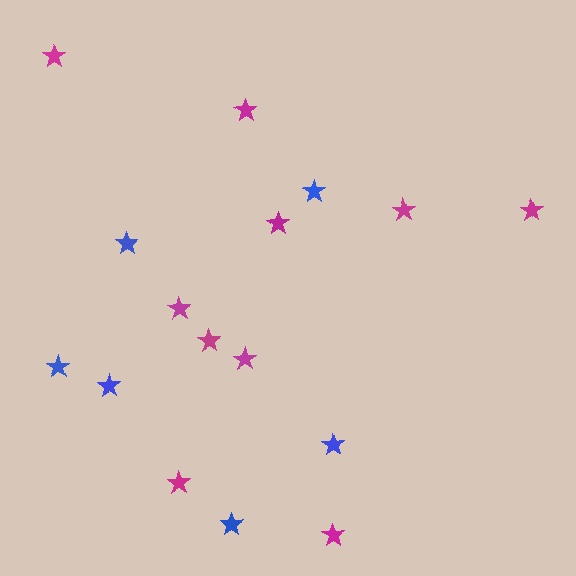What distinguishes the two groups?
There are 2 groups: one group of blue stars (6) and one group of magenta stars (10).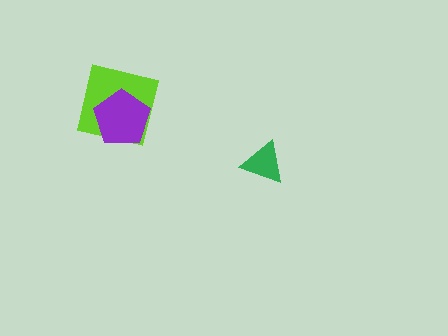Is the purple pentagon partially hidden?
No, no other shape covers it.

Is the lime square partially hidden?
Yes, it is partially covered by another shape.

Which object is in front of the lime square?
The purple pentagon is in front of the lime square.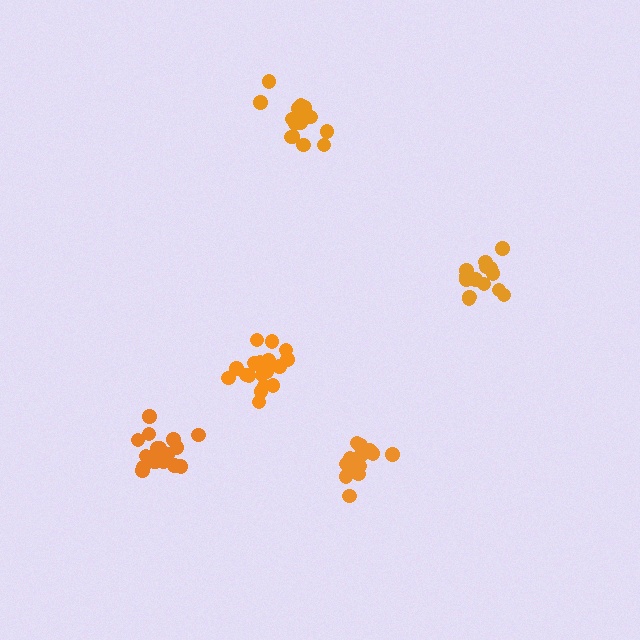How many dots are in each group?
Group 1: 15 dots, Group 2: 20 dots, Group 3: 17 dots, Group 4: 19 dots, Group 5: 14 dots (85 total).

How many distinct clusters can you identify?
There are 5 distinct clusters.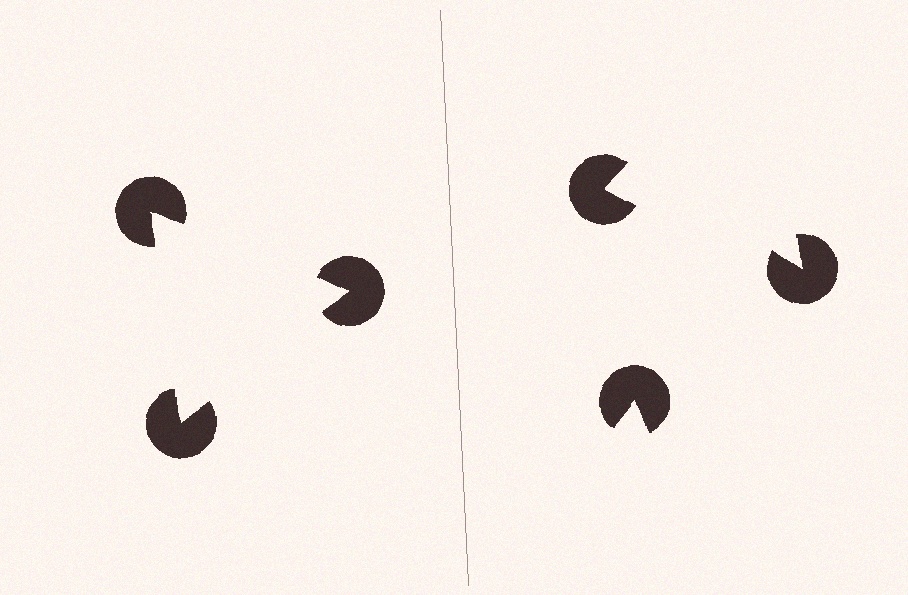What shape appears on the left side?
An illusory triangle.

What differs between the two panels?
The pac-man discs are positioned identically on both sides; only the wedge orientations differ. On the left they align to a triangle; on the right they are misaligned.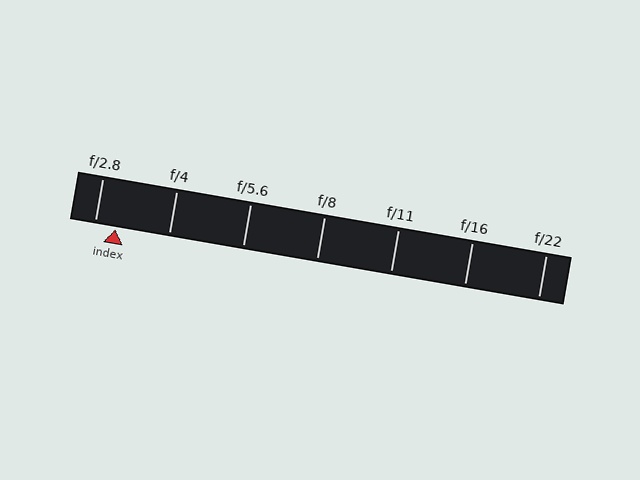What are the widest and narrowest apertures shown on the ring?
The widest aperture shown is f/2.8 and the narrowest is f/22.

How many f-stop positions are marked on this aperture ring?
There are 7 f-stop positions marked.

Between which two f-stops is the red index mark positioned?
The index mark is between f/2.8 and f/4.